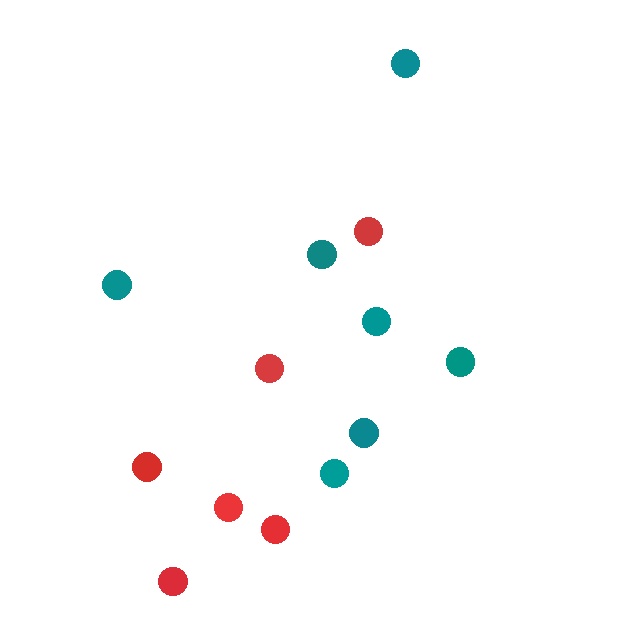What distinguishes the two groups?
There are 2 groups: one group of teal circles (7) and one group of red circles (6).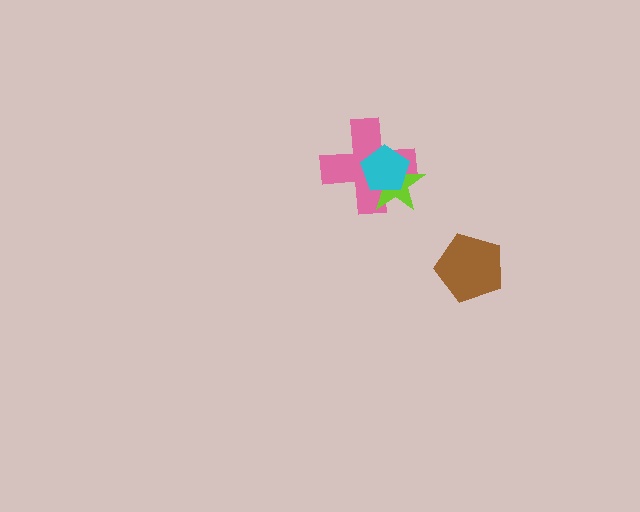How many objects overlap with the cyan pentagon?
2 objects overlap with the cyan pentagon.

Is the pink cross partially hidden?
Yes, it is partially covered by another shape.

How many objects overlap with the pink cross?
2 objects overlap with the pink cross.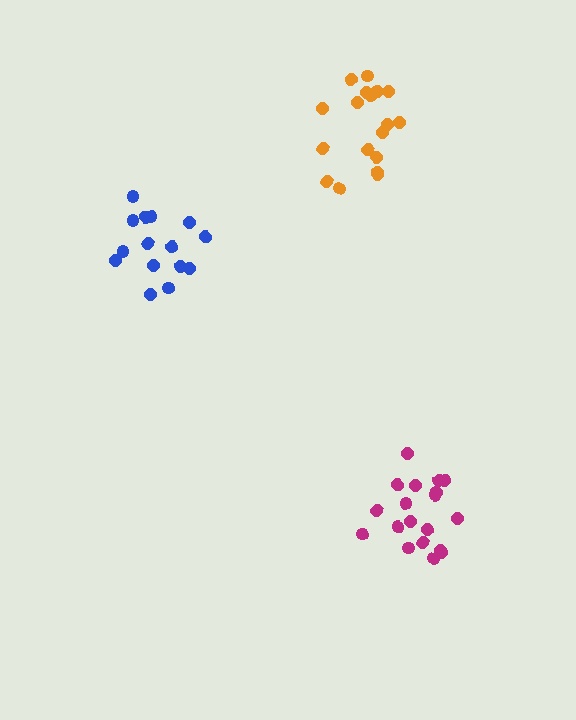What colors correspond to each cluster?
The clusters are colored: magenta, orange, blue.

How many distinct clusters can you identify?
There are 3 distinct clusters.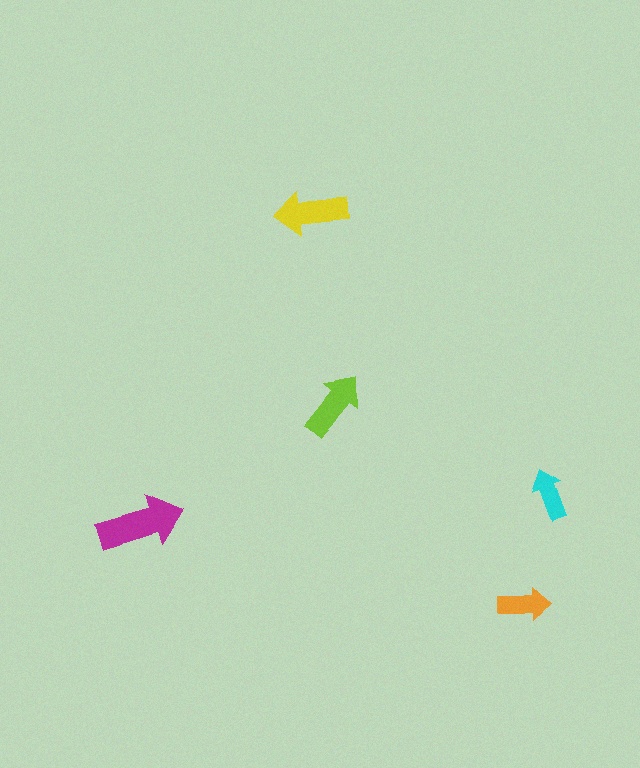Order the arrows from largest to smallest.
the magenta one, the yellow one, the lime one, the orange one, the cyan one.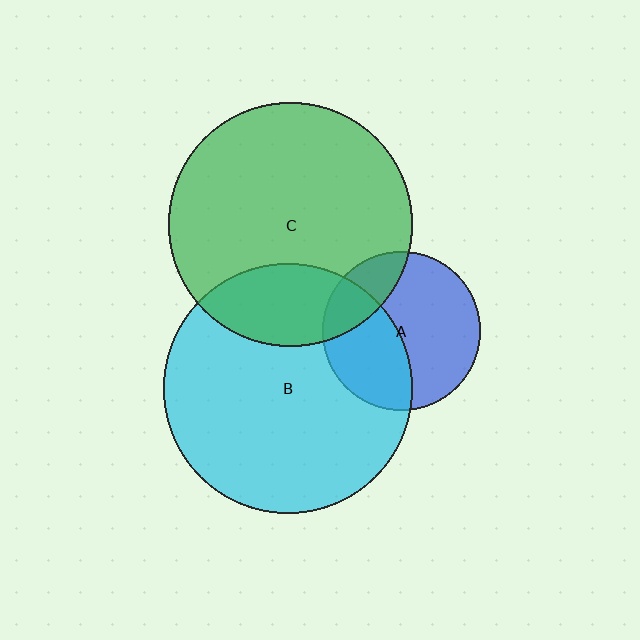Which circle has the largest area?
Circle B (cyan).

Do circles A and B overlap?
Yes.